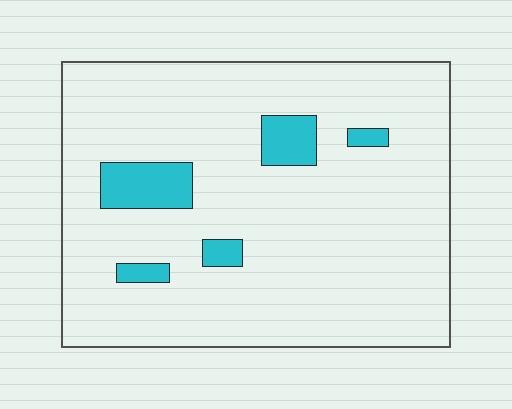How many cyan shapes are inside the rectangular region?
5.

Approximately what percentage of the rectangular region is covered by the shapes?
Approximately 10%.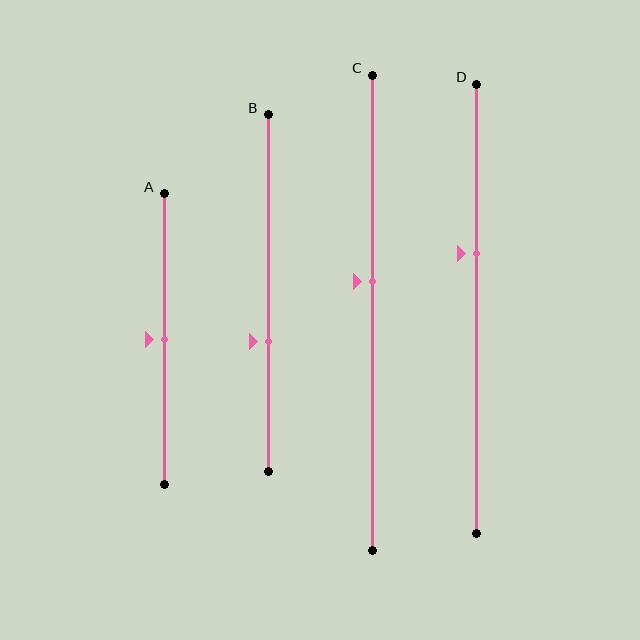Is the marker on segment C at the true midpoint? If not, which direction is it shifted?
No, the marker on segment C is shifted upward by about 7% of the segment length.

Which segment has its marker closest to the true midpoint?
Segment A has its marker closest to the true midpoint.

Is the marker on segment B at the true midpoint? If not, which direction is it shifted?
No, the marker on segment B is shifted downward by about 14% of the segment length.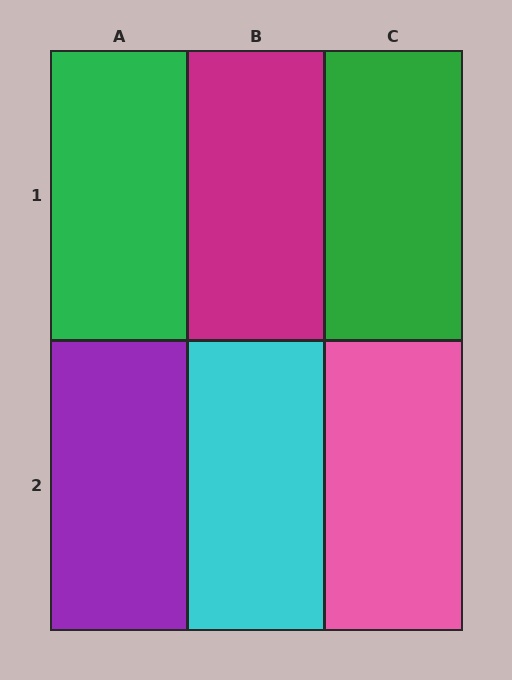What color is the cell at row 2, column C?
Pink.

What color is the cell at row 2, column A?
Purple.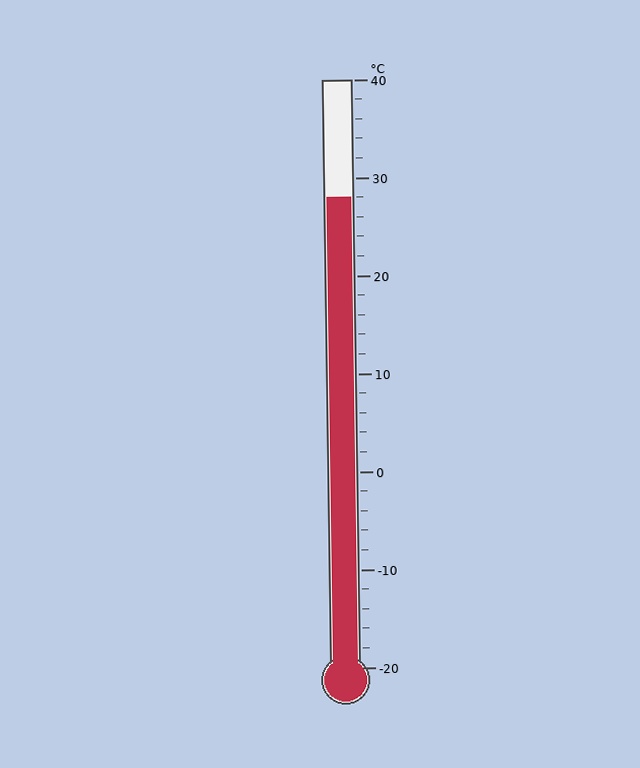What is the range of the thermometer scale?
The thermometer scale ranges from -20°C to 40°C.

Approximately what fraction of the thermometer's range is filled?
The thermometer is filled to approximately 80% of its range.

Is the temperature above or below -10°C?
The temperature is above -10°C.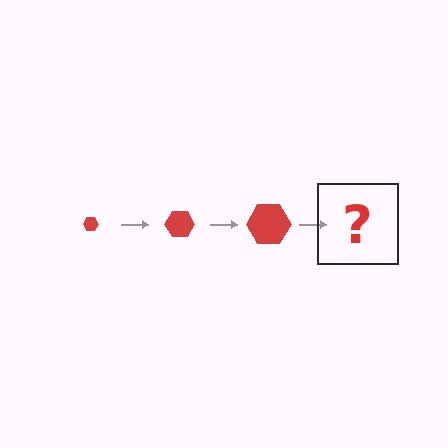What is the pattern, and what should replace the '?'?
The pattern is that the hexagon gets progressively larger each step. The '?' should be a red hexagon, larger than the previous one.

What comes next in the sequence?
The next element should be a red hexagon, larger than the previous one.